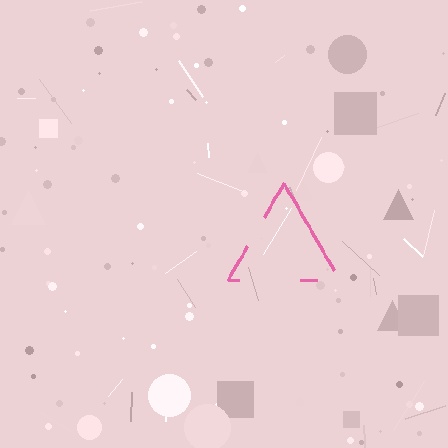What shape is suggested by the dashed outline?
The dashed outline suggests a triangle.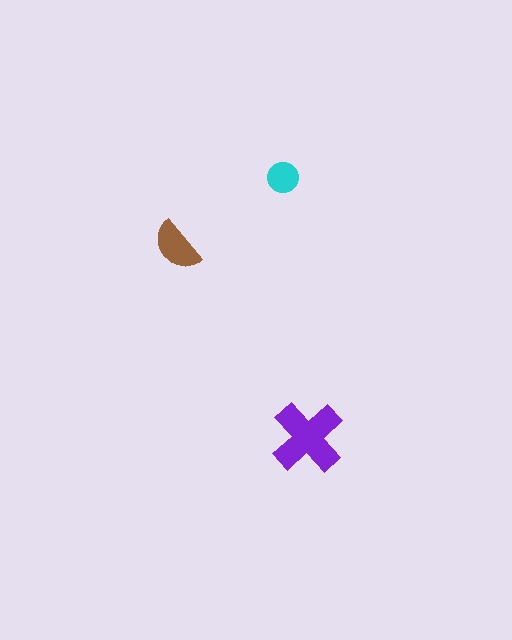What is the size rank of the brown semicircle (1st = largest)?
2nd.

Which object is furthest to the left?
The brown semicircle is leftmost.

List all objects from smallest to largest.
The cyan circle, the brown semicircle, the purple cross.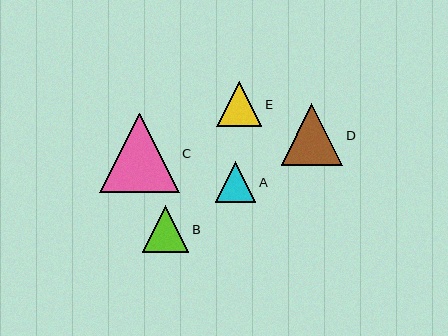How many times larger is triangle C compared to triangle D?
Triangle C is approximately 1.3 times the size of triangle D.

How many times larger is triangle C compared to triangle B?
Triangle C is approximately 1.7 times the size of triangle B.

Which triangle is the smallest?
Triangle A is the smallest with a size of approximately 41 pixels.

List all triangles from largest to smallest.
From largest to smallest: C, D, B, E, A.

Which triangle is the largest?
Triangle C is the largest with a size of approximately 79 pixels.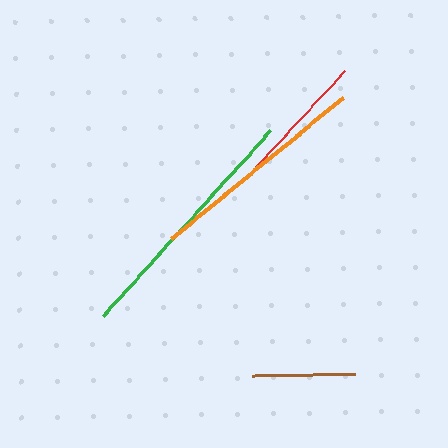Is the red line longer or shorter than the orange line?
The orange line is longer than the red line.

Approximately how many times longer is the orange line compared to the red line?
The orange line is approximately 1.7 times the length of the red line.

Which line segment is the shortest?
The brown line is the shortest at approximately 103 pixels.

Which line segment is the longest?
The green line is the longest at approximately 250 pixels.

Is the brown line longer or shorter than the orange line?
The orange line is longer than the brown line.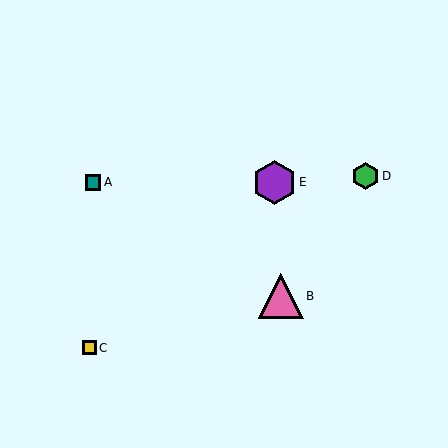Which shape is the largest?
The pink triangle (labeled B) is the largest.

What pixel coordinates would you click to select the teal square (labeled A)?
Click at (93, 182) to select the teal square A.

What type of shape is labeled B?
Shape B is a pink triangle.